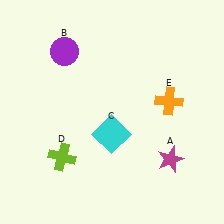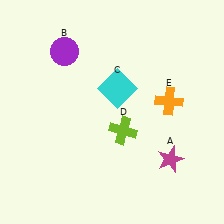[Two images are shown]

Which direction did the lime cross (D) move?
The lime cross (D) moved right.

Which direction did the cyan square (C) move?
The cyan square (C) moved up.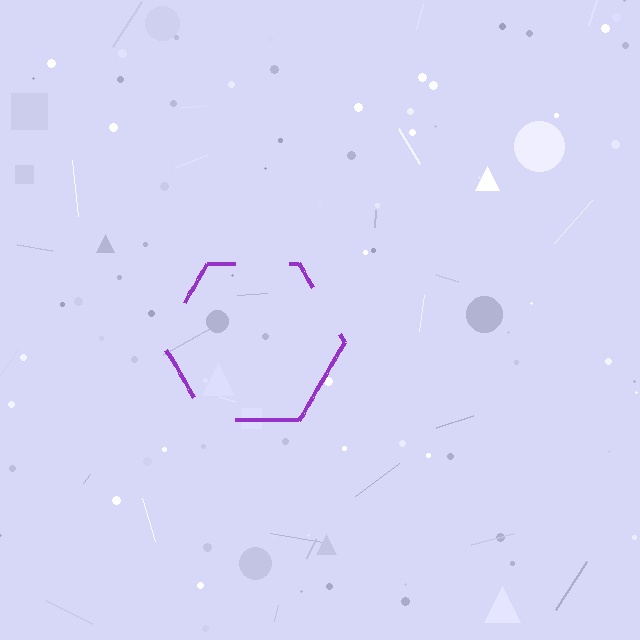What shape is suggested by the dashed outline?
The dashed outline suggests a hexagon.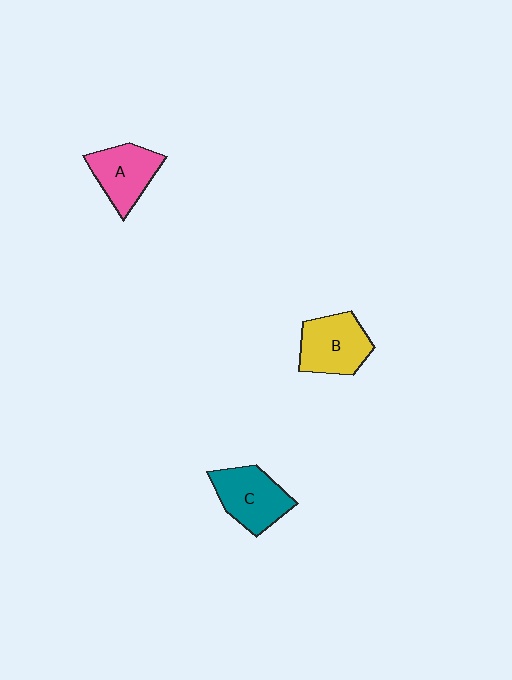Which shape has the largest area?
Shape C (teal).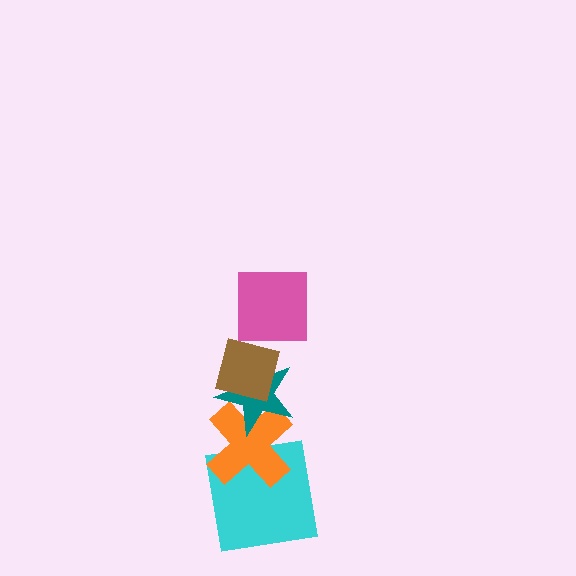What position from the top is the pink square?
The pink square is 1st from the top.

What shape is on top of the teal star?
The brown square is on top of the teal star.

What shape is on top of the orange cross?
The teal star is on top of the orange cross.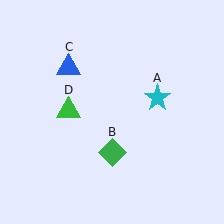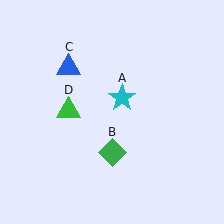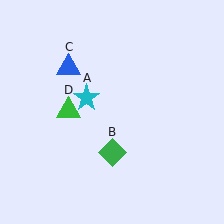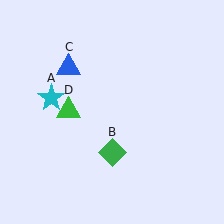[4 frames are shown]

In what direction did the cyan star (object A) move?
The cyan star (object A) moved left.